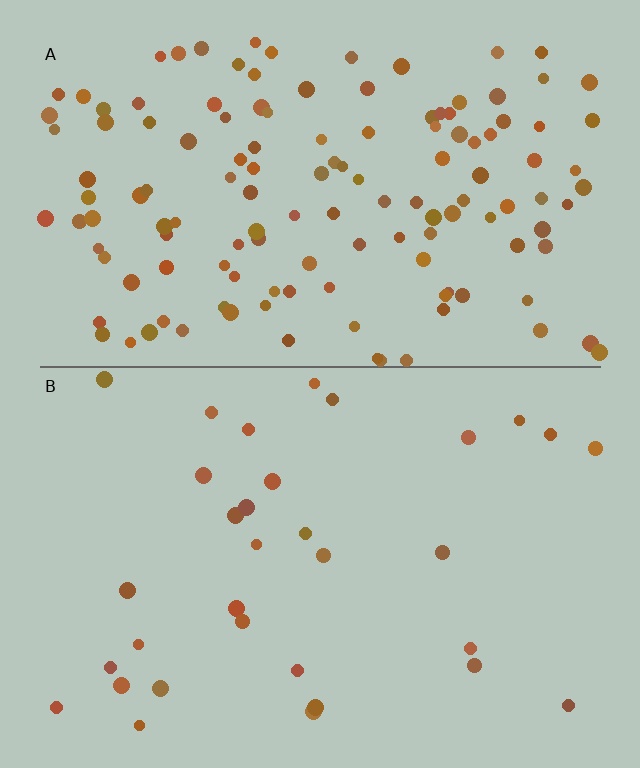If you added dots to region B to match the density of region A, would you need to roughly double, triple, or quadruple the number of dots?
Approximately quadruple.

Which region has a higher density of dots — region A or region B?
A (the top).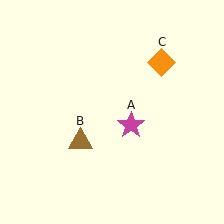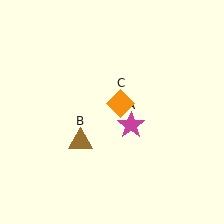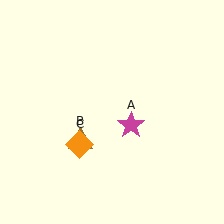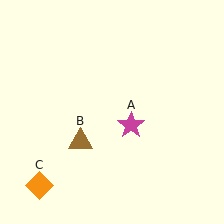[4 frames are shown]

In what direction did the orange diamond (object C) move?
The orange diamond (object C) moved down and to the left.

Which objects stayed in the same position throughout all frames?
Magenta star (object A) and brown triangle (object B) remained stationary.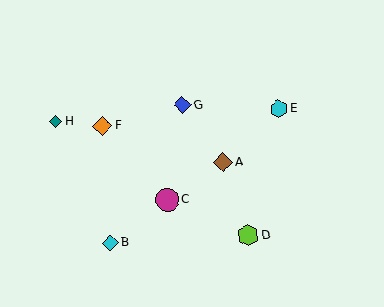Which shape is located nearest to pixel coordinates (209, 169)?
The brown diamond (labeled A) at (223, 162) is nearest to that location.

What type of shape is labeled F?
Shape F is an orange diamond.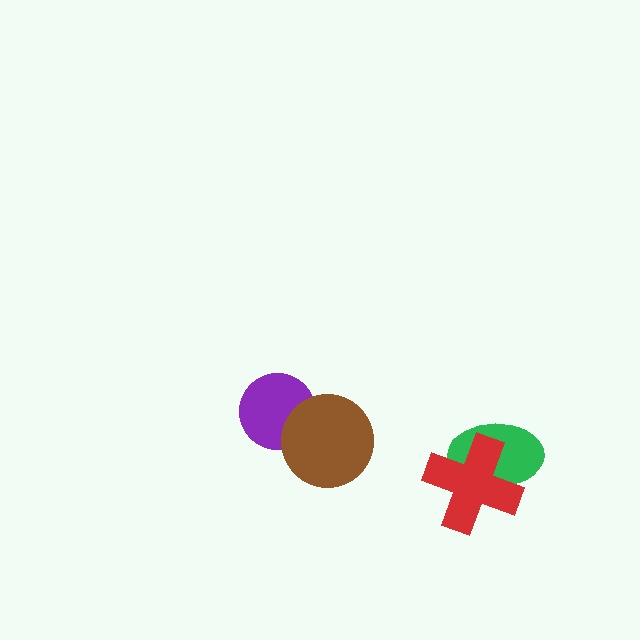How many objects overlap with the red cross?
1 object overlaps with the red cross.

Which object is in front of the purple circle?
The brown circle is in front of the purple circle.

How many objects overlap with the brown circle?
1 object overlaps with the brown circle.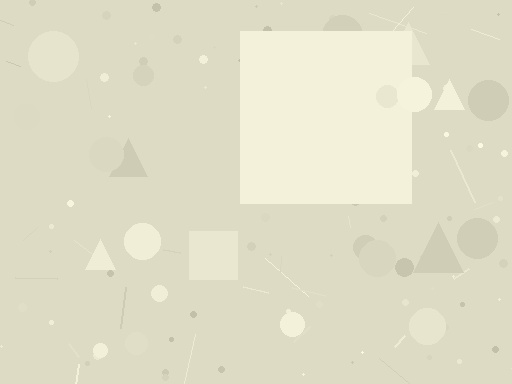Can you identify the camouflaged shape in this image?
The camouflaged shape is a square.